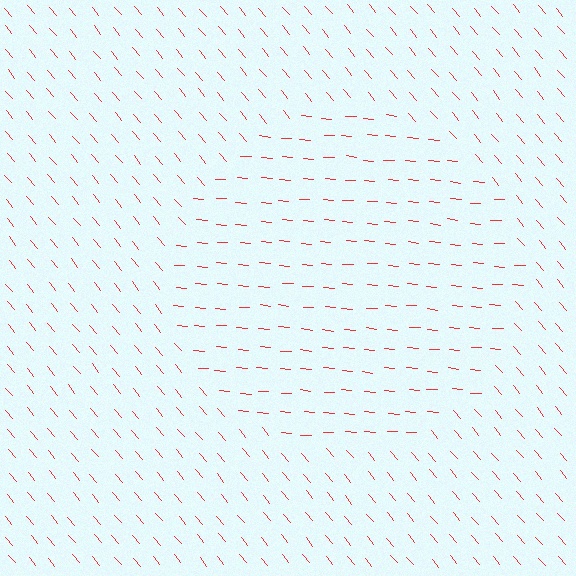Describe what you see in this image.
The image is filled with small red line segments. A circle region in the image has lines oriented differently from the surrounding lines, creating a visible texture boundary.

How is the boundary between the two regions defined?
The boundary is defined purely by a change in line orientation (approximately 45 degrees difference). All lines are the same color and thickness.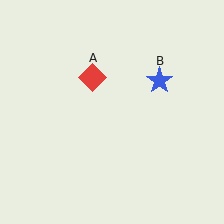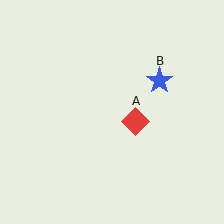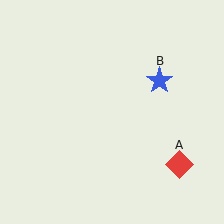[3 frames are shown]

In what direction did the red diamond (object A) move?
The red diamond (object A) moved down and to the right.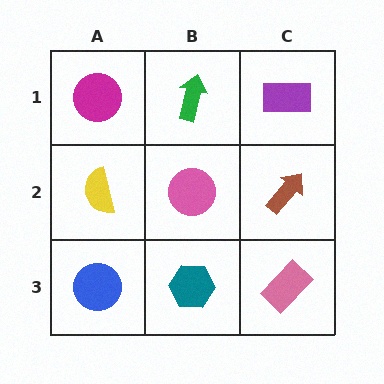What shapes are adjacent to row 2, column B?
A green arrow (row 1, column B), a teal hexagon (row 3, column B), a yellow semicircle (row 2, column A), a brown arrow (row 2, column C).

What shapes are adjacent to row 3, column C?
A brown arrow (row 2, column C), a teal hexagon (row 3, column B).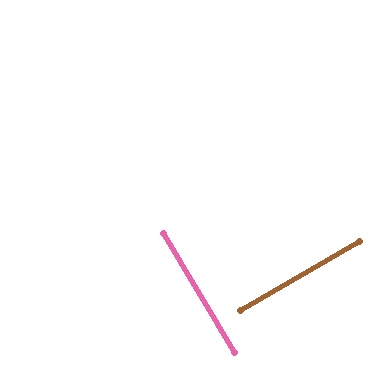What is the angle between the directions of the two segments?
Approximately 89 degrees.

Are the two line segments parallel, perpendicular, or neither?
Perpendicular — they meet at approximately 89°.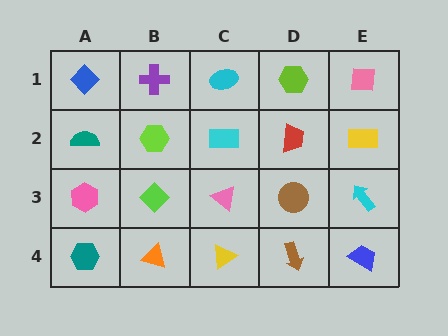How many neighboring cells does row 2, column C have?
4.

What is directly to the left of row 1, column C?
A purple cross.